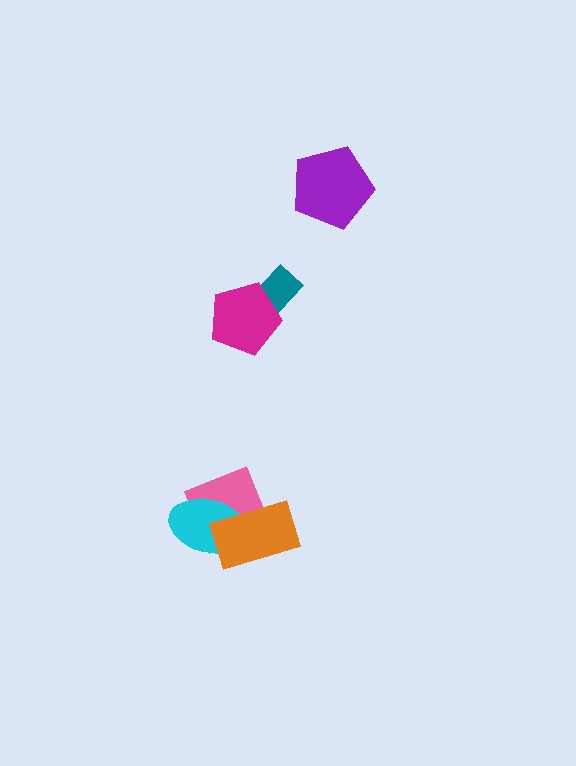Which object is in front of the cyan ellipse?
The orange rectangle is in front of the cyan ellipse.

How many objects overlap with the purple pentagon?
0 objects overlap with the purple pentagon.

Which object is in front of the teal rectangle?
The magenta pentagon is in front of the teal rectangle.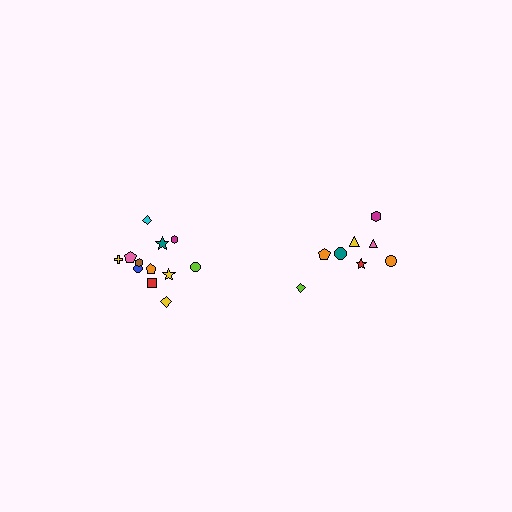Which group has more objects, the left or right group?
The left group.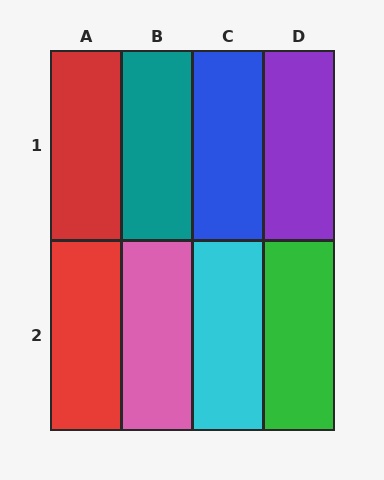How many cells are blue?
1 cell is blue.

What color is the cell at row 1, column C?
Blue.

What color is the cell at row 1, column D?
Purple.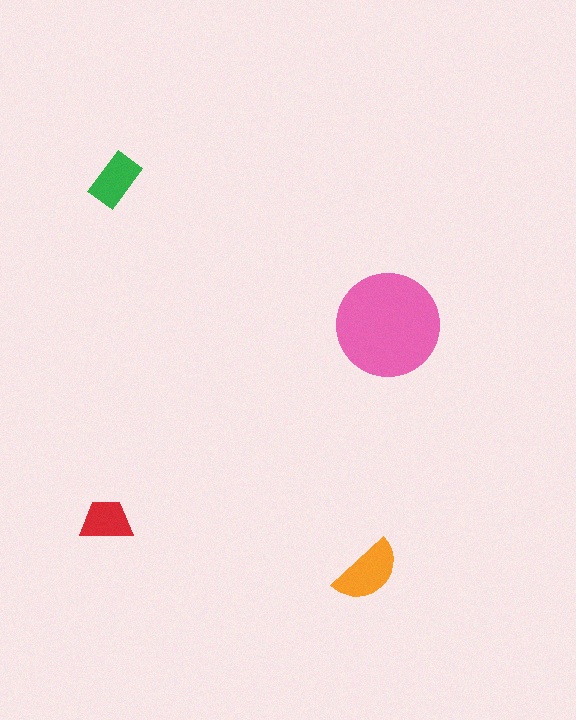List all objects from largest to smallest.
The pink circle, the orange semicircle, the green rectangle, the red trapezoid.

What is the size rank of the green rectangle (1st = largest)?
3rd.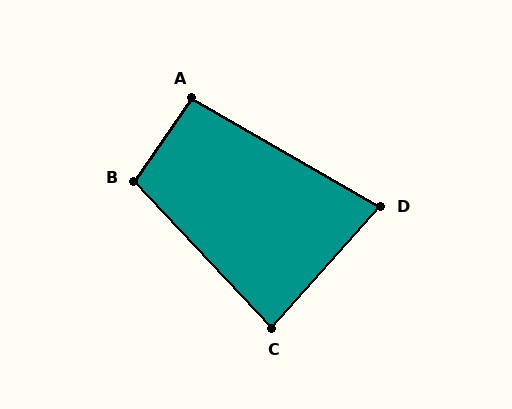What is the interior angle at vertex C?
Approximately 85 degrees (approximately right).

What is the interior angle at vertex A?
Approximately 95 degrees (approximately right).